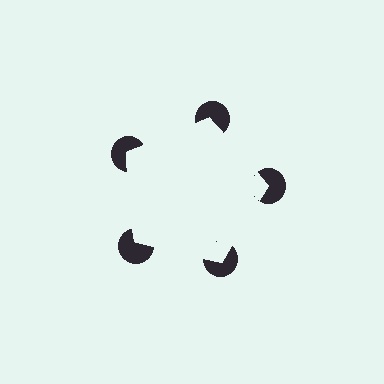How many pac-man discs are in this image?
There are 5 — one at each vertex of the illusory pentagon.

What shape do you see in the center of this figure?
An illusory pentagon — its edges are inferred from the aligned wedge cuts in the pac-man discs, not physically drawn.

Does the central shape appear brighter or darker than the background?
It typically appears slightly brighter than the background, even though no actual brightness change is drawn.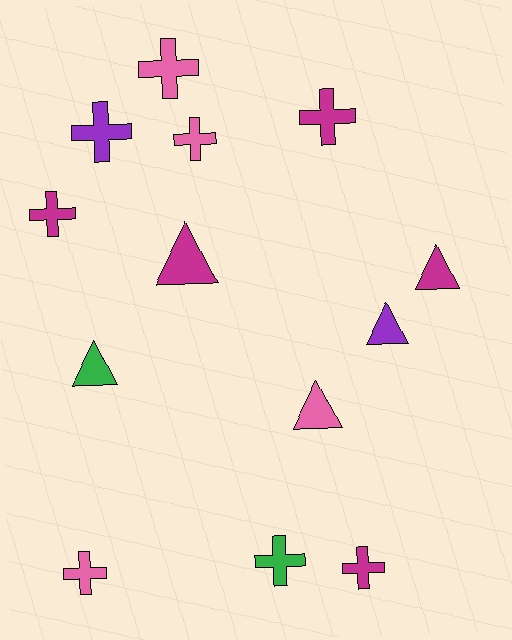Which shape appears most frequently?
Cross, with 8 objects.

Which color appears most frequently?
Magenta, with 5 objects.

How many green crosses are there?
There is 1 green cross.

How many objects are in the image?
There are 13 objects.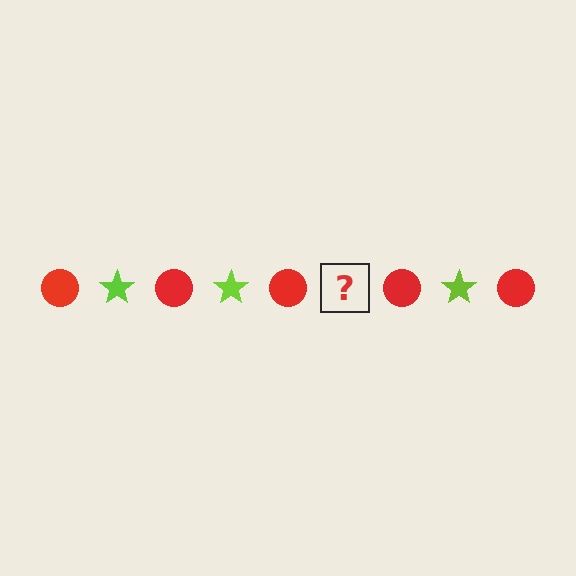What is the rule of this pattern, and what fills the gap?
The rule is that the pattern alternates between red circle and lime star. The gap should be filled with a lime star.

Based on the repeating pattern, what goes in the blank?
The blank should be a lime star.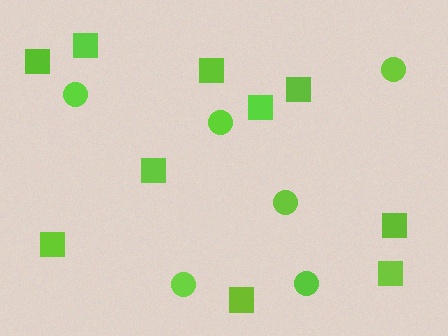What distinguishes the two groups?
There are 2 groups: one group of circles (6) and one group of squares (10).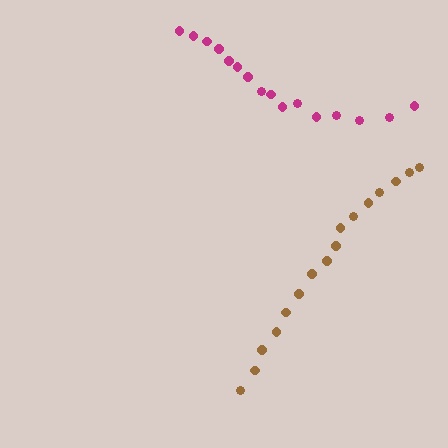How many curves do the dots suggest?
There are 2 distinct paths.